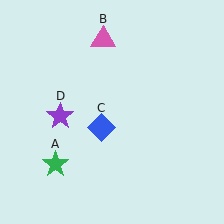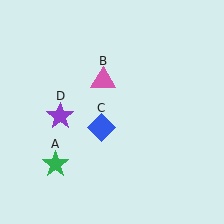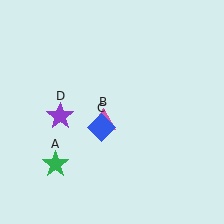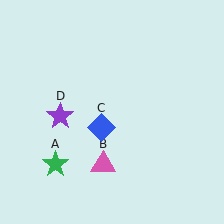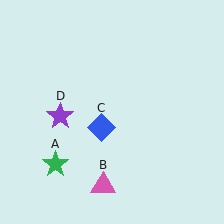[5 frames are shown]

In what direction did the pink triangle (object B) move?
The pink triangle (object B) moved down.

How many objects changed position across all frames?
1 object changed position: pink triangle (object B).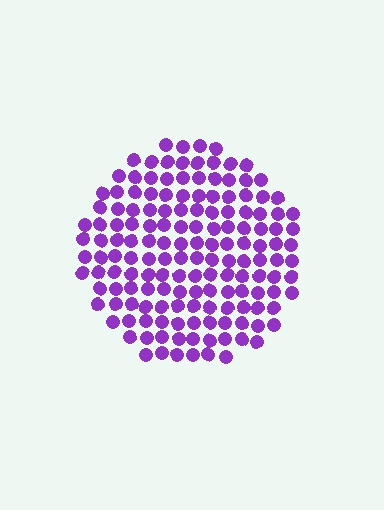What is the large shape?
The large shape is a circle.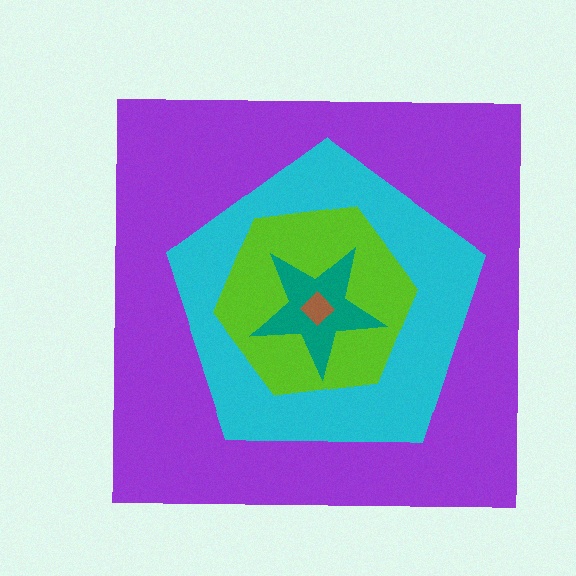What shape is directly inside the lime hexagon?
The teal star.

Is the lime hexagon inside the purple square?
Yes.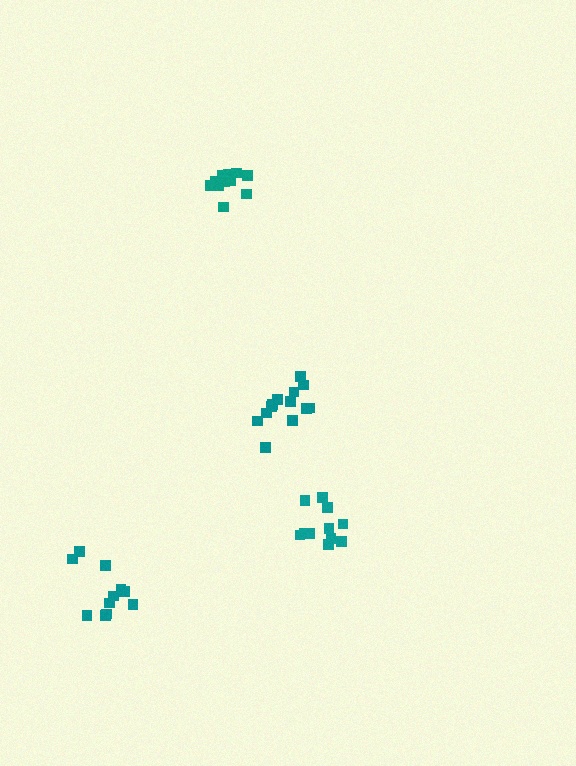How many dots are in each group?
Group 1: 13 dots, Group 2: 11 dots, Group 3: 11 dots, Group 4: 11 dots (46 total).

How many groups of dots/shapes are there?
There are 4 groups.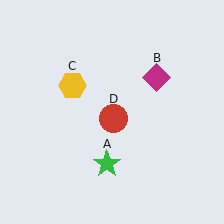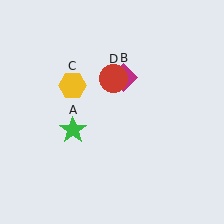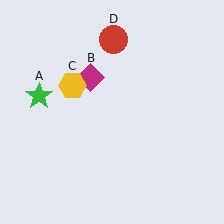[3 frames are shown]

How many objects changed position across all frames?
3 objects changed position: green star (object A), magenta diamond (object B), red circle (object D).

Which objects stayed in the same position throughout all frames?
Yellow hexagon (object C) remained stationary.